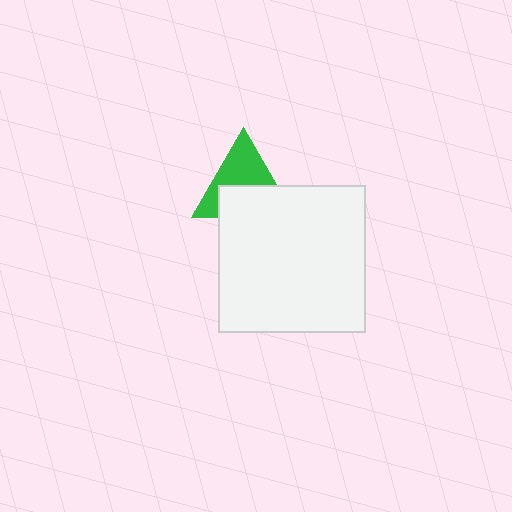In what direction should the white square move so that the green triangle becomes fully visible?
The white square should move down. That is the shortest direction to clear the overlap and leave the green triangle fully visible.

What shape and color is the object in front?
The object in front is a white square.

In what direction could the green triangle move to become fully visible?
The green triangle could move up. That would shift it out from behind the white square entirely.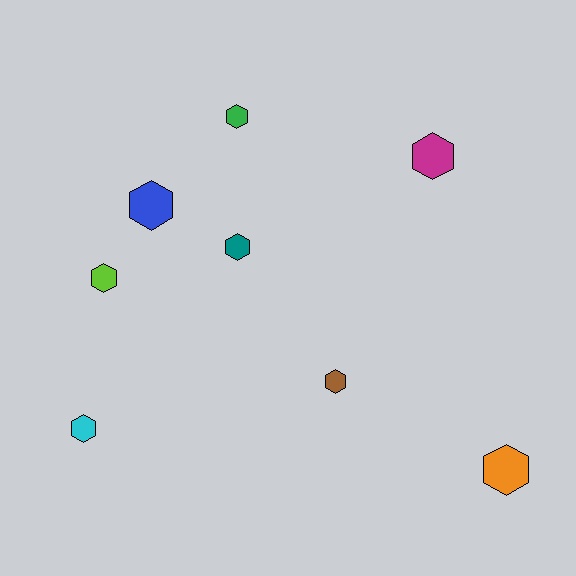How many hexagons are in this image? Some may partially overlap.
There are 8 hexagons.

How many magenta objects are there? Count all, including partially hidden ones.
There is 1 magenta object.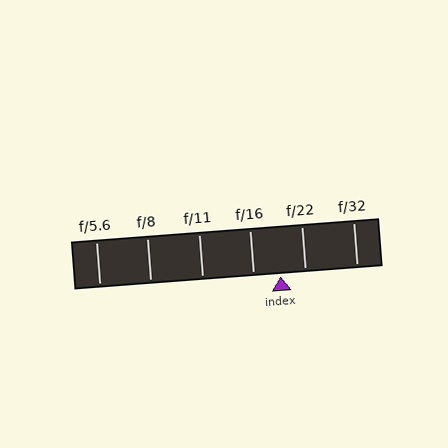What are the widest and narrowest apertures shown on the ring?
The widest aperture shown is f/5.6 and the narrowest is f/32.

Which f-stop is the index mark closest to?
The index mark is closest to f/22.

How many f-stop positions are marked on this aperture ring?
There are 6 f-stop positions marked.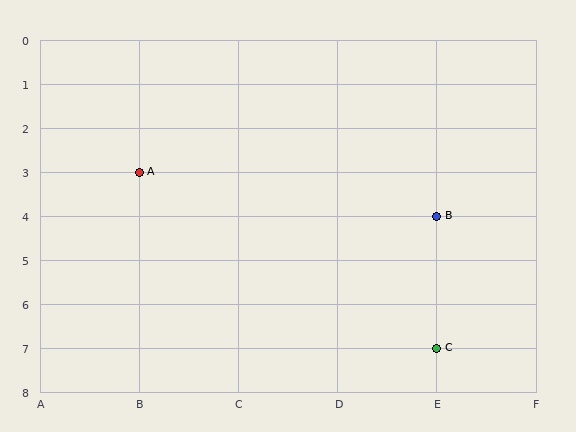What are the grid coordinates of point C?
Point C is at grid coordinates (E, 7).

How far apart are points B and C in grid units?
Points B and C are 3 rows apart.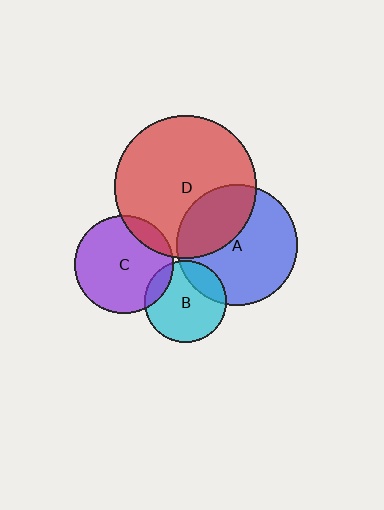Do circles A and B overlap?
Yes.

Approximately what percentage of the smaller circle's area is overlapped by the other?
Approximately 20%.